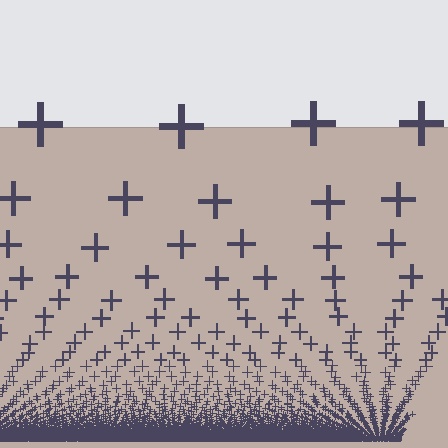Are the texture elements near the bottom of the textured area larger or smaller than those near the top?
Smaller. The gradient is inverted — elements near the bottom are smaller and denser.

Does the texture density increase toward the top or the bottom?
Density increases toward the bottom.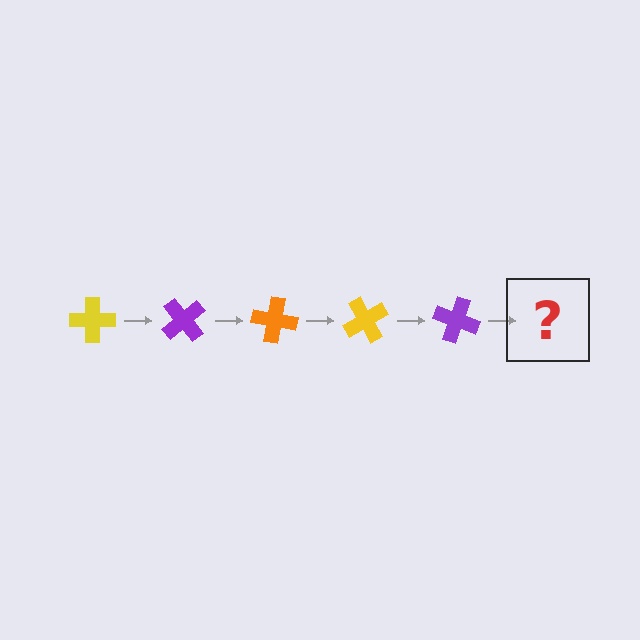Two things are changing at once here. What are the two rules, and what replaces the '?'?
The two rules are that it rotates 50 degrees each step and the color cycles through yellow, purple, and orange. The '?' should be an orange cross, rotated 250 degrees from the start.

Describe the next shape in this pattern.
It should be an orange cross, rotated 250 degrees from the start.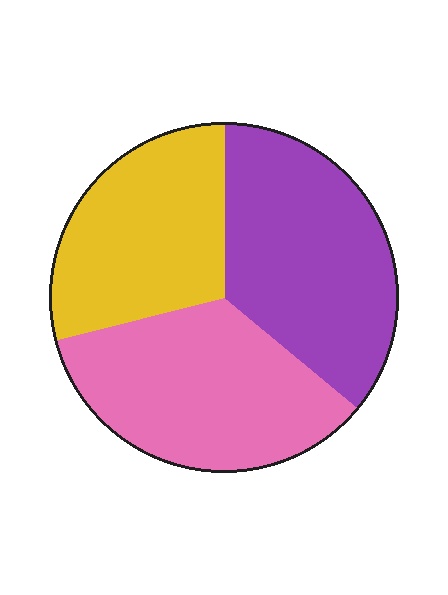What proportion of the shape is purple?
Purple takes up about three eighths (3/8) of the shape.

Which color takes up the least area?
Yellow, at roughly 30%.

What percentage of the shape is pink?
Pink covers about 35% of the shape.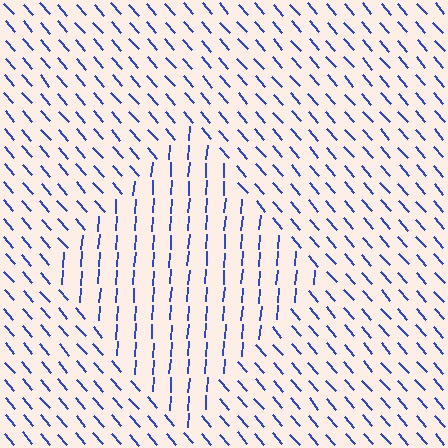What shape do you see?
I see a diamond.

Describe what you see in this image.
The image is filled with small blue line segments. A diamond region in the image has lines oriented differently from the surrounding lines, creating a visible texture boundary.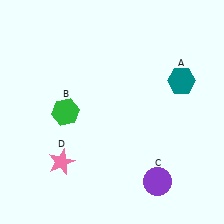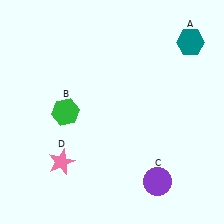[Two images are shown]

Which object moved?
The teal hexagon (A) moved up.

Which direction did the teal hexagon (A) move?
The teal hexagon (A) moved up.